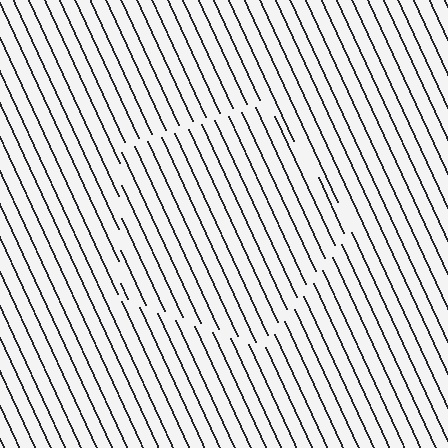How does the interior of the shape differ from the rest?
The interior of the shape contains the same grating, shifted by half a period — the contour is defined by the phase discontinuity where line-ends from the inner and outer gratings abut.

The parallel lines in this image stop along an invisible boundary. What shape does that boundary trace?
An illusory pentagon. The interior of the shape contains the same grating, shifted by half a period — the contour is defined by the phase discontinuity where line-ends from the inner and outer gratings abut.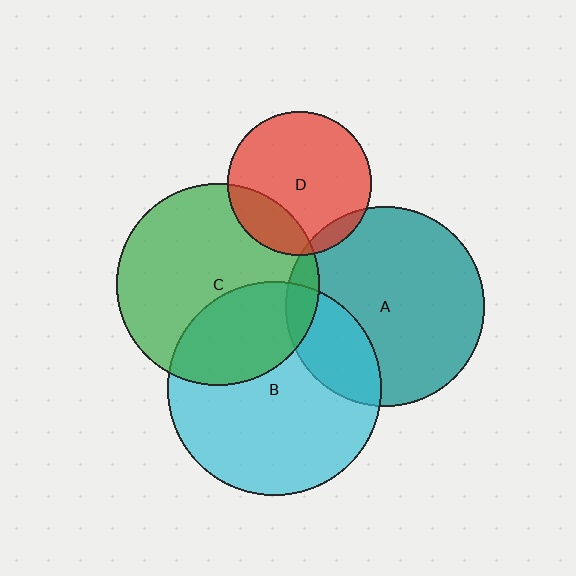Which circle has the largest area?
Circle B (cyan).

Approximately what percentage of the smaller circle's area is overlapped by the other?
Approximately 20%.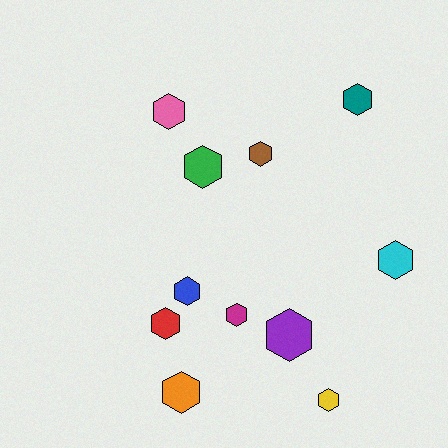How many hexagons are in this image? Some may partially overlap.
There are 11 hexagons.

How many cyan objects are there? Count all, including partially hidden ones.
There is 1 cyan object.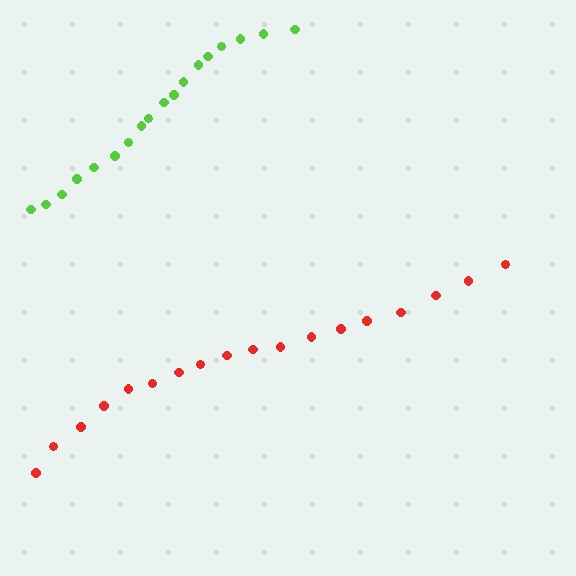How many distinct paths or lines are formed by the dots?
There are 2 distinct paths.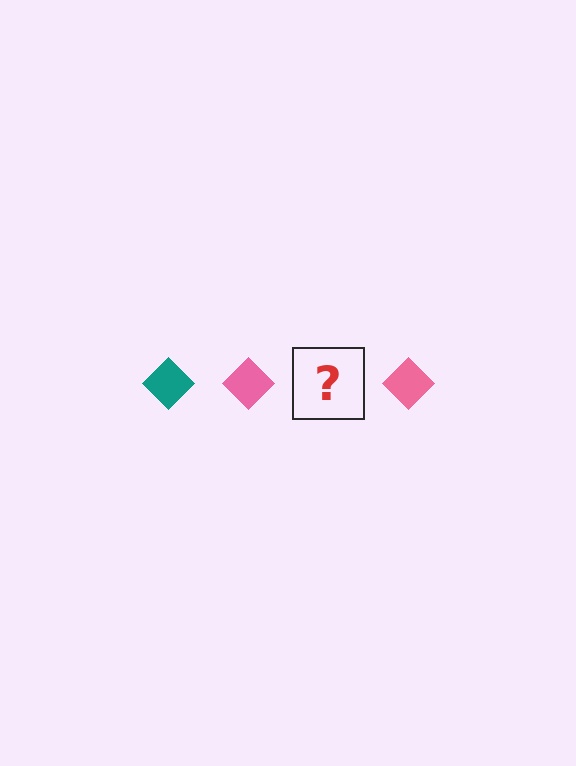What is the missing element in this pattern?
The missing element is a teal diamond.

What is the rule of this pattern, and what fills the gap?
The rule is that the pattern cycles through teal, pink diamonds. The gap should be filled with a teal diamond.